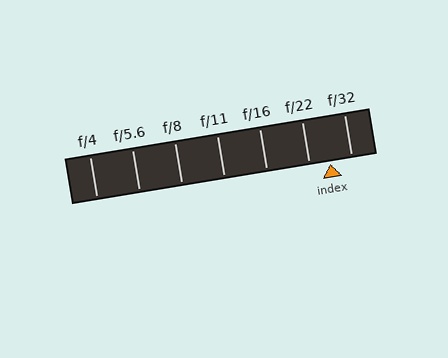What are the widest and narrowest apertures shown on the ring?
The widest aperture shown is f/4 and the narrowest is f/32.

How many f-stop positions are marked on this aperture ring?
There are 7 f-stop positions marked.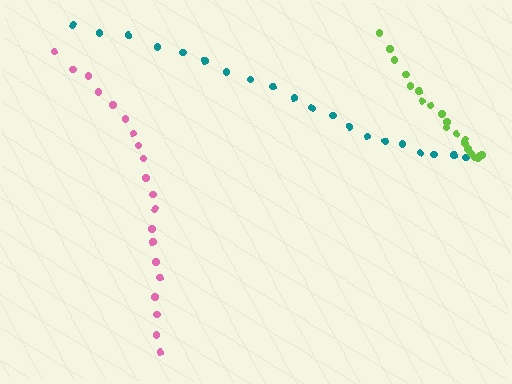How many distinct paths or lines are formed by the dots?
There are 3 distinct paths.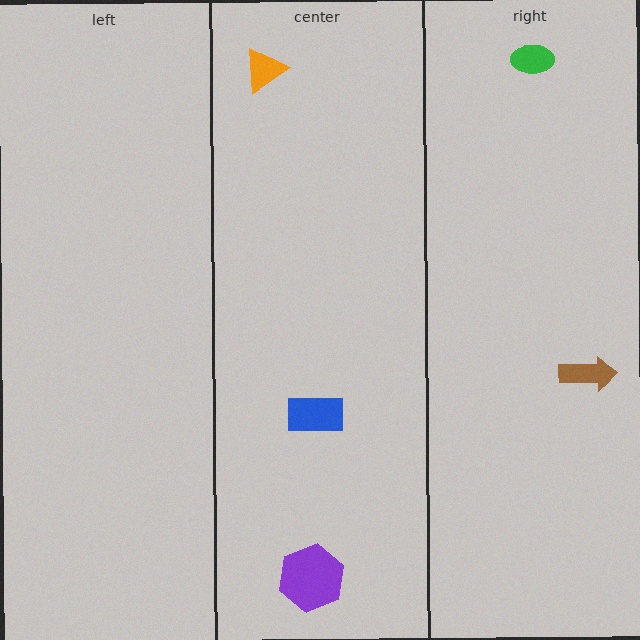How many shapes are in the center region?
3.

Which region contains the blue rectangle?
The center region.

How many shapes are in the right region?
2.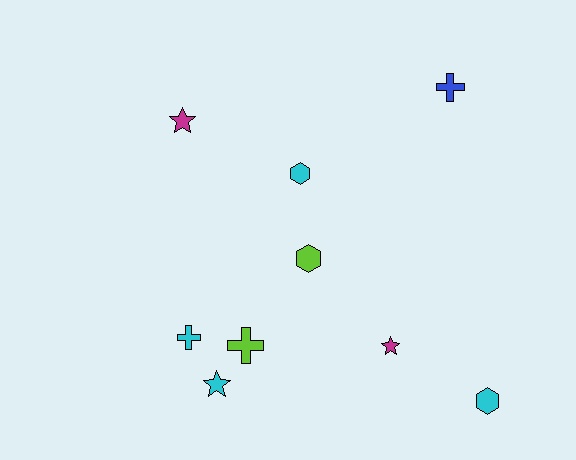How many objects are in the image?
There are 9 objects.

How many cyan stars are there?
There is 1 cyan star.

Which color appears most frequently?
Cyan, with 4 objects.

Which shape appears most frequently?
Star, with 3 objects.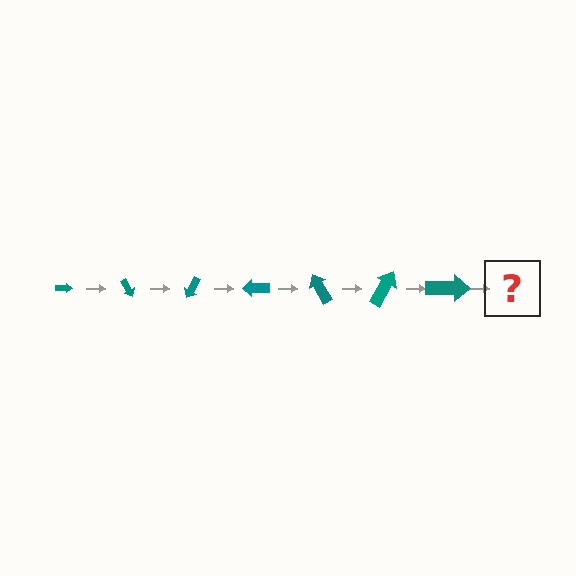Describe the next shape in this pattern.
It should be an arrow, larger than the previous one and rotated 420 degrees from the start.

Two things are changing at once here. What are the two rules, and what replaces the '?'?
The two rules are that the arrow grows larger each step and it rotates 60 degrees each step. The '?' should be an arrow, larger than the previous one and rotated 420 degrees from the start.